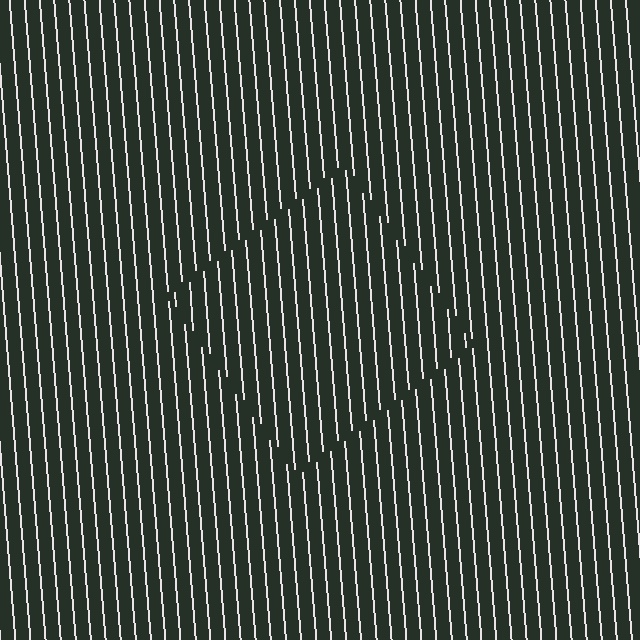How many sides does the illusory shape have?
4 sides — the line-ends trace a square.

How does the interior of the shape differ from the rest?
The interior of the shape contains the same grating, shifted by half a period — the contour is defined by the phase discontinuity where line-ends from the inner and outer gratings abut.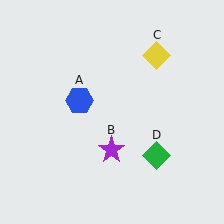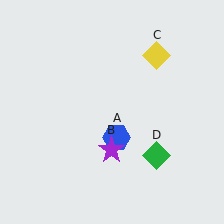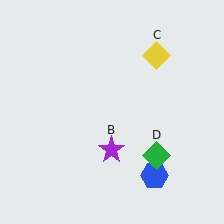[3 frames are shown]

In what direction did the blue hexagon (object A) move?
The blue hexagon (object A) moved down and to the right.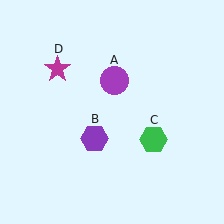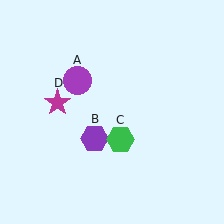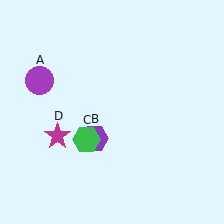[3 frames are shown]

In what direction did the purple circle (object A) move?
The purple circle (object A) moved left.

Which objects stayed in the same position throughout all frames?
Purple hexagon (object B) remained stationary.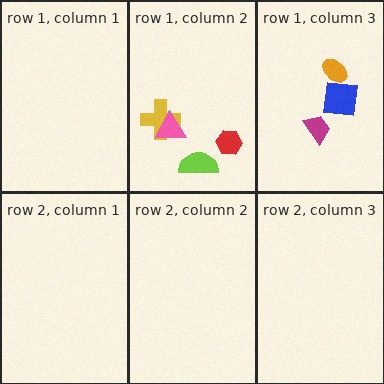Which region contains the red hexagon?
The row 1, column 2 region.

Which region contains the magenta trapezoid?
The row 1, column 3 region.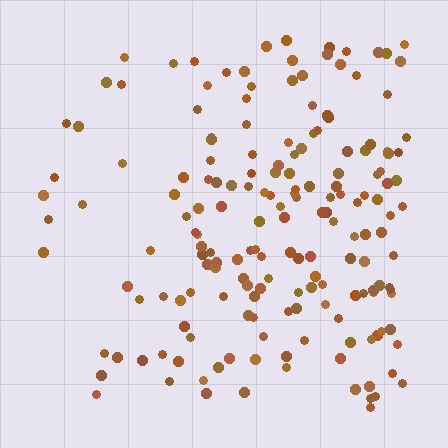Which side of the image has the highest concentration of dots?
The right.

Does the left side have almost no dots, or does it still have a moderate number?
Still a moderate number, just noticeably fewer than the right.